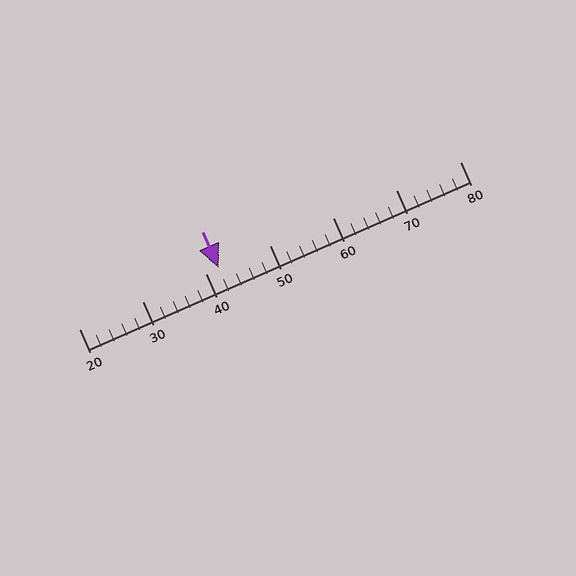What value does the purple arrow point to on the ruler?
The purple arrow points to approximately 42.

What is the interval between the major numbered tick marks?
The major tick marks are spaced 10 units apart.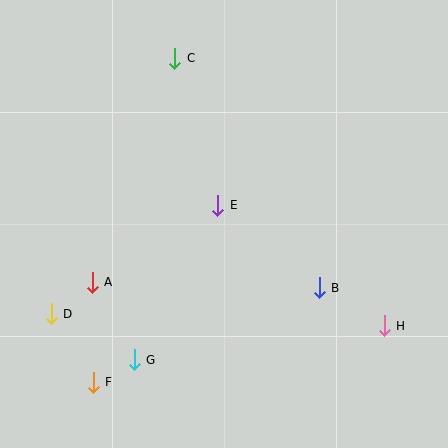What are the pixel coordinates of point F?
Point F is at (93, 382).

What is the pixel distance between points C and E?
The distance between C and E is 153 pixels.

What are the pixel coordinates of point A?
Point A is at (92, 282).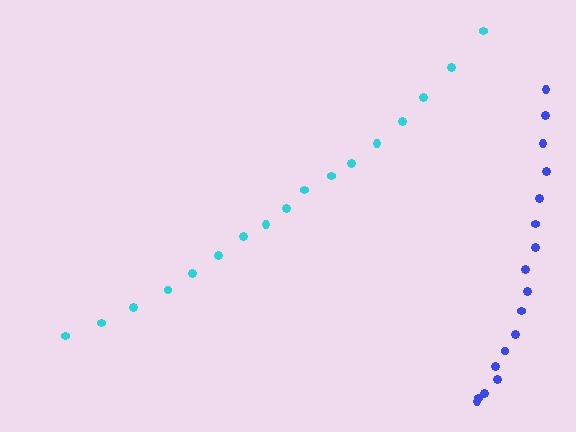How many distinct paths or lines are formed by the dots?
There are 2 distinct paths.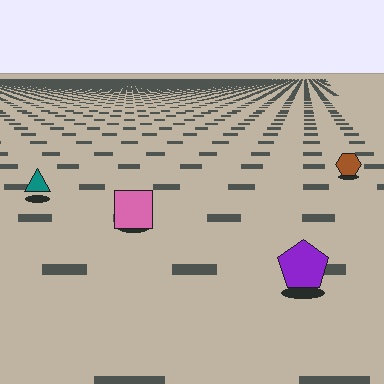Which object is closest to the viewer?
The purple pentagon is closest. The texture marks near it are larger and more spread out.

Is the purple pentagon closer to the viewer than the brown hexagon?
Yes. The purple pentagon is closer — you can tell from the texture gradient: the ground texture is coarser near it.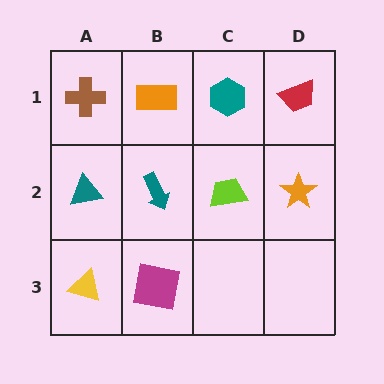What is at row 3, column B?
A magenta square.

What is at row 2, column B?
A teal arrow.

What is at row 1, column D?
A red trapezoid.